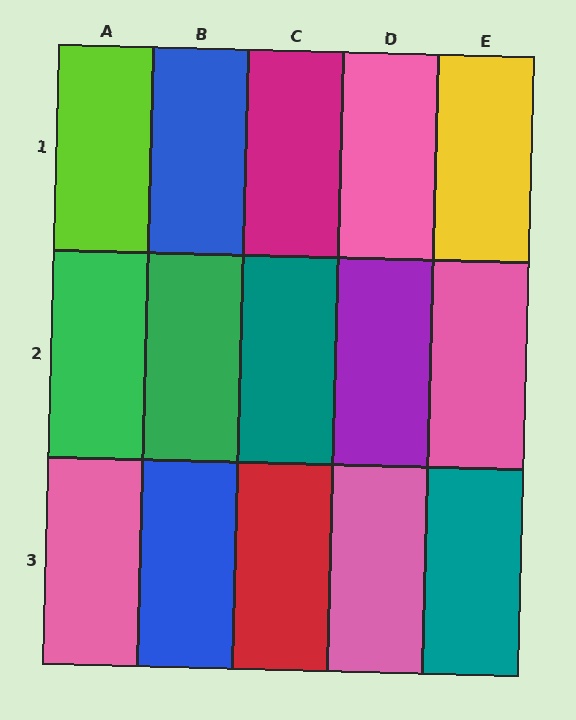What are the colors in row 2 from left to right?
Green, green, teal, purple, pink.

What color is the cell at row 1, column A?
Lime.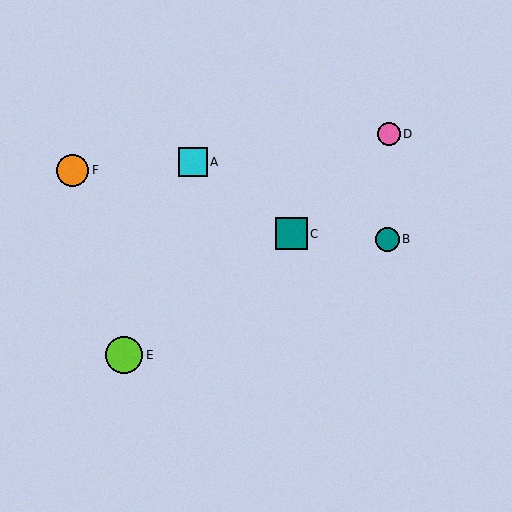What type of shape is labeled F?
Shape F is an orange circle.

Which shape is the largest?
The lime circle (labeled E) is the largest.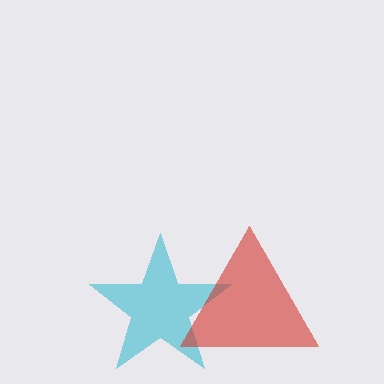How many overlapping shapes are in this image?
There are 2 overlapping shapes in the image.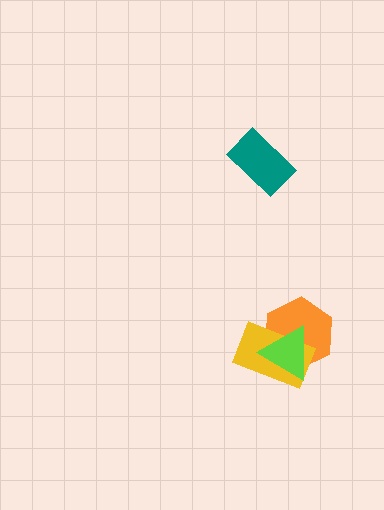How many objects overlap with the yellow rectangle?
2 objects overlap with the yellow rectangle.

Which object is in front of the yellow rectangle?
The lime triangle is in front of the yellow rectangle.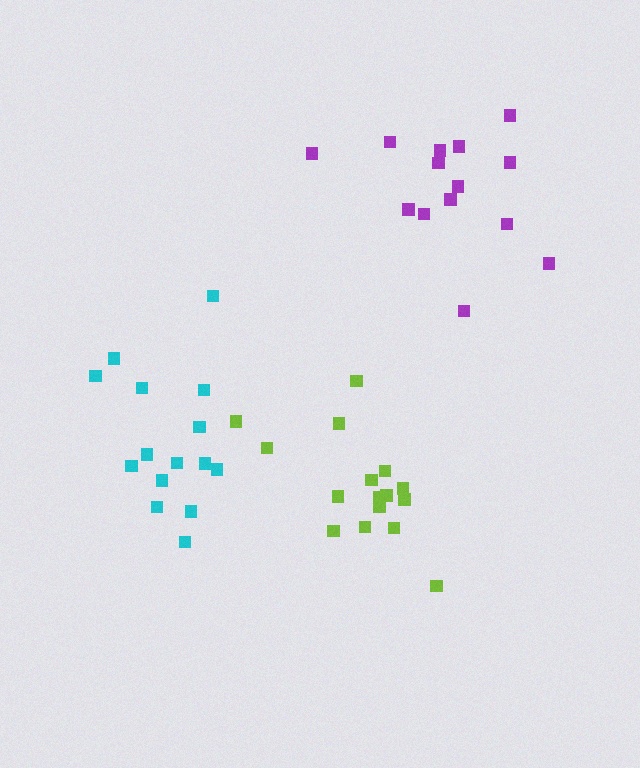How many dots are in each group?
Group 1: 14 dots, Group 2: 16 dots, Group 3: 15 dots (45 total).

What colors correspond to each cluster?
The clusters are colored: purple, lime, cyan.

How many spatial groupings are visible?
There are 3 spatial groupings.